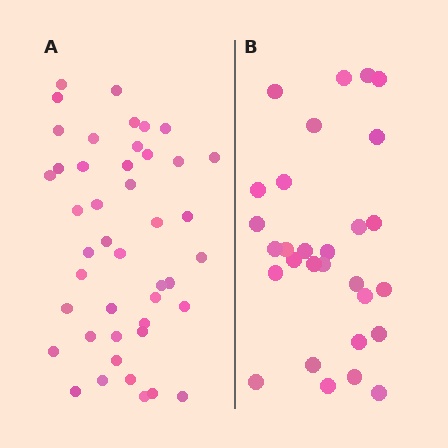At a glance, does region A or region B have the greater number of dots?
Region A (the left region) has more dots.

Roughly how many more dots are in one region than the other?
Region A has approximately 15 more dots than region B.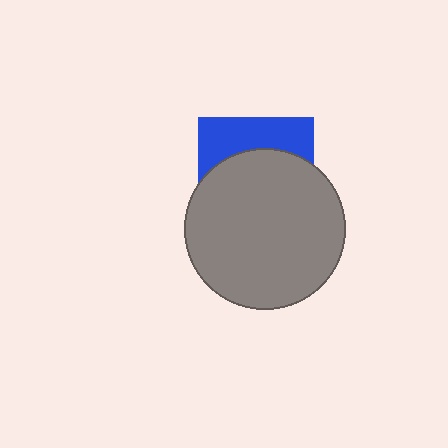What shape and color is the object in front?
The object in front is a gray circle.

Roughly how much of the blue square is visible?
A small part of it is visible (roughly 34%).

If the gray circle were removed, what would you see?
You would see the complete blue square.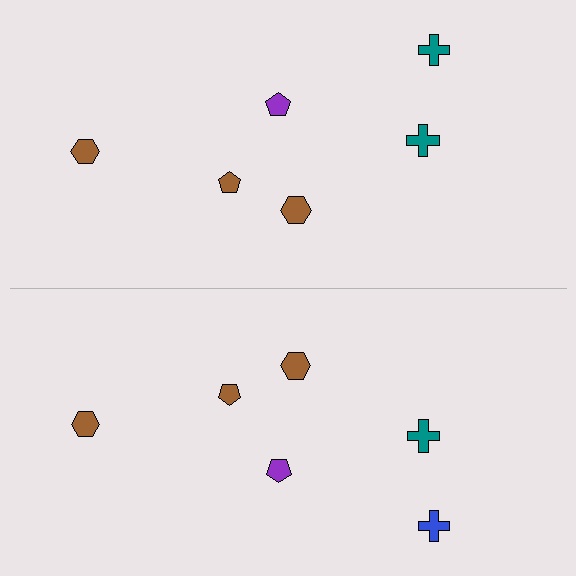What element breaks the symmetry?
The blue cross on the bottom side breaks the symmetry — its mirror counterpart is teal.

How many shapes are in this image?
There are 12 shapes in this image.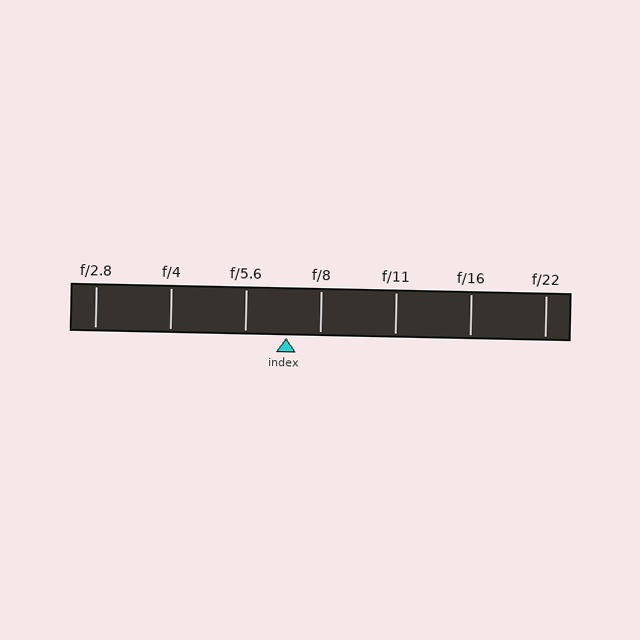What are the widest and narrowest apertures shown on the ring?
The widest aperture shown is f/2.8 and the narrowest is f/22.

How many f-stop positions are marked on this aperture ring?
There are 7 f-stop positions marked.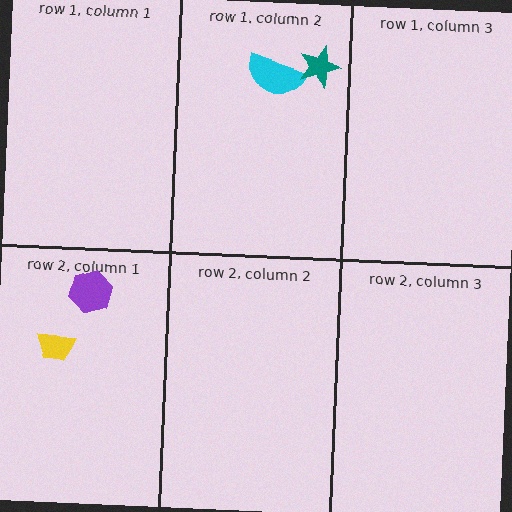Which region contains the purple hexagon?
The row 2, column 1 region.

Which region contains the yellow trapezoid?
The row 2, column 1 region.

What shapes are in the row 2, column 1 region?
The purple hexagon, the yellow trapezoid.